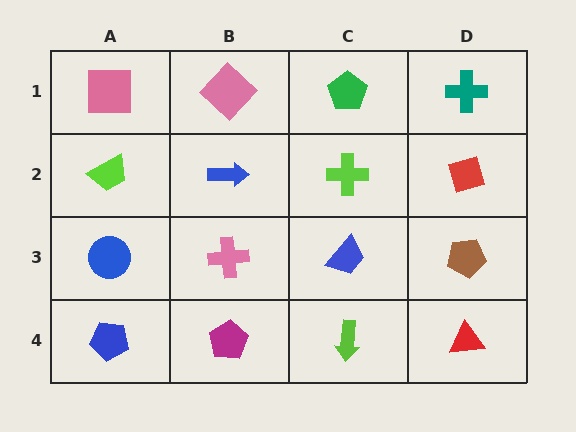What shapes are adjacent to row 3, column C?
A lime cross (row 2, column C), a lime arrow (row 4, column C), a pink cross (row 3, column B), a brown pentagon (row 3, column D).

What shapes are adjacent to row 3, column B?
A blue arrow (row 2, column B), a magenta pentagon (row 4, column B), a blue circle (row 3, column A), a blue trapezoid (row 3, column C).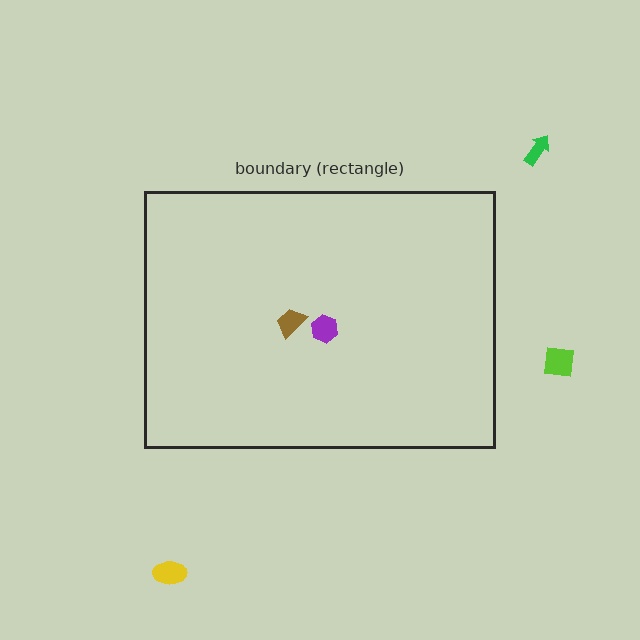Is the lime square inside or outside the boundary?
Outside.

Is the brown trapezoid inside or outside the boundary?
Inside.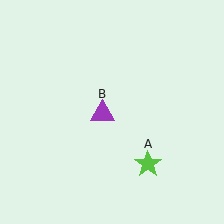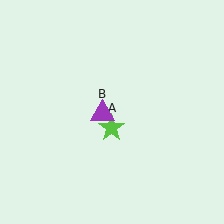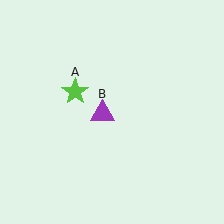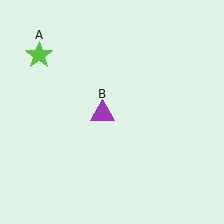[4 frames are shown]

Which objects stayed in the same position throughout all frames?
Purple triangle (object B) remained stationary.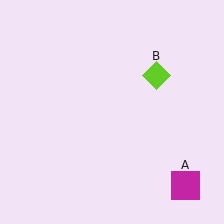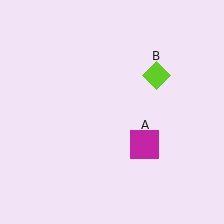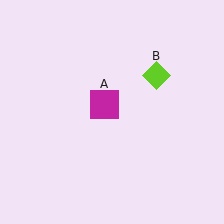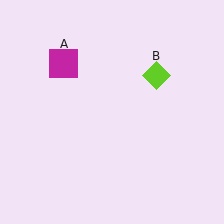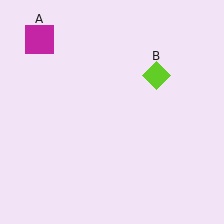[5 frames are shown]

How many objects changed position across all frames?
1 object changed position: magenta square (object A).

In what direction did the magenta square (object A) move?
The magenta square (object A) moved up and to the left.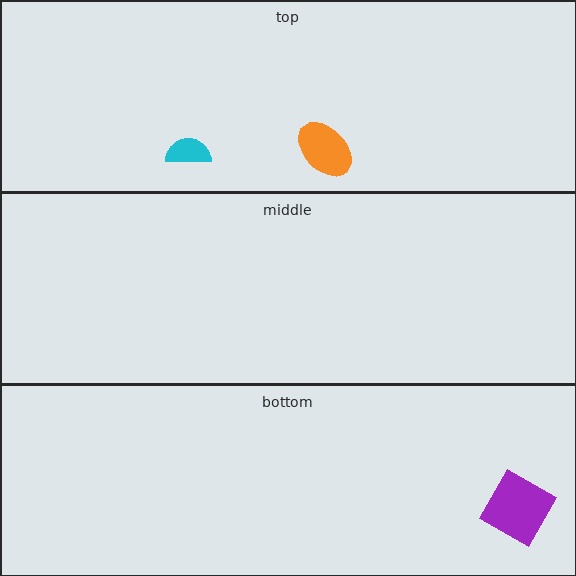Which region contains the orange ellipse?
The top region.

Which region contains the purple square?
The bottom region.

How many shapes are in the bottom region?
1.